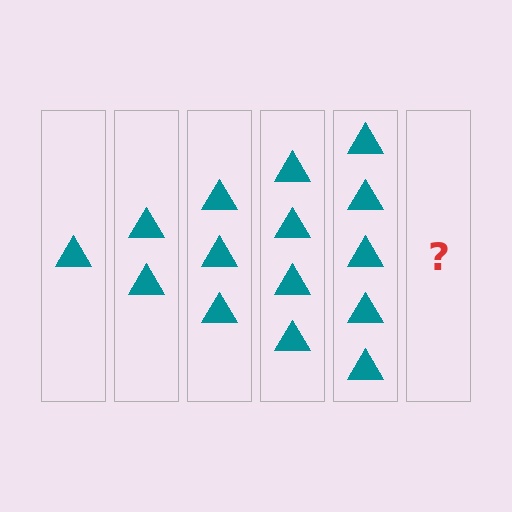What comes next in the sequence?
The next element should be 6 triangles.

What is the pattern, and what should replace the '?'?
The pattern is that each step adds one more triangle. The '?' should be 6 triangles.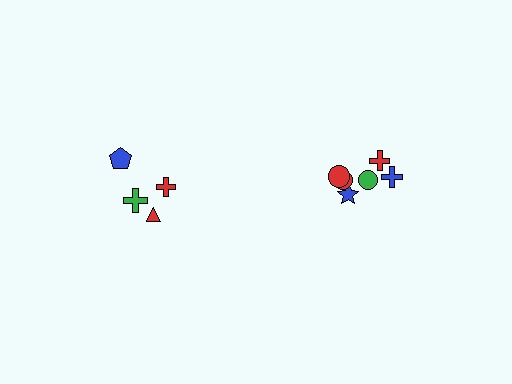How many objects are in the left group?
There are 4 objects.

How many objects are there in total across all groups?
There are 10 objects.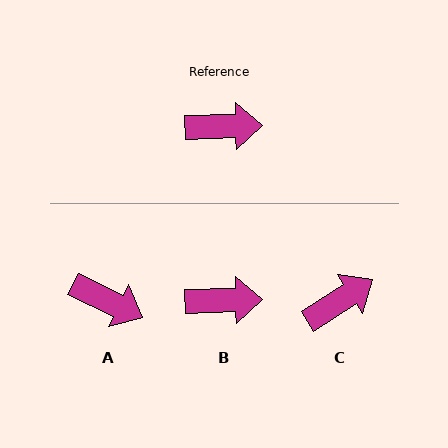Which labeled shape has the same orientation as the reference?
B.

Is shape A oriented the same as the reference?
No, it is off by about 27 degrees.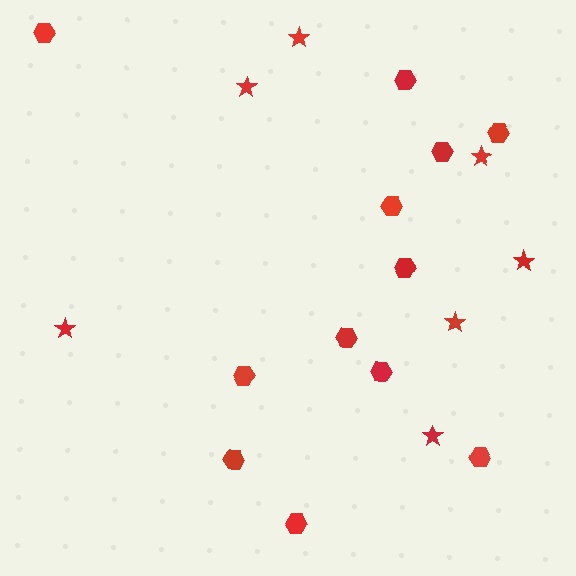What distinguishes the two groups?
There are 2 groups: one group of stars (7) and one group of hexagons (12).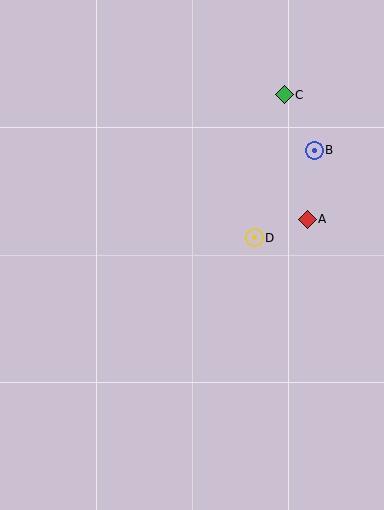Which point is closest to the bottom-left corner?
Point D is closest to the bottom-left corner.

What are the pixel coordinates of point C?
Point C is at (284, 95).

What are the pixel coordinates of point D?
Point D is at (254, 238).